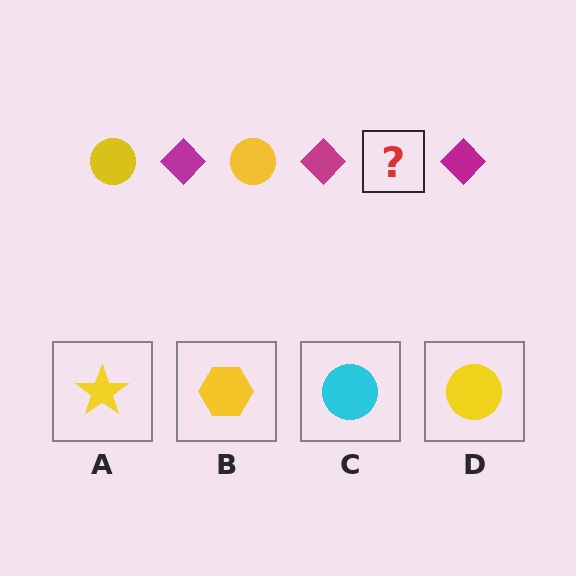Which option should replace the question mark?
Option D.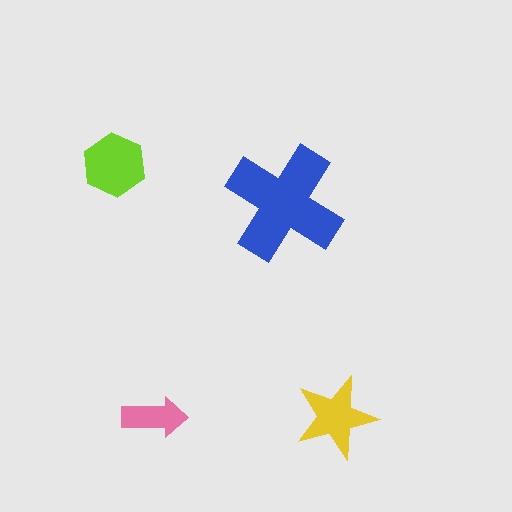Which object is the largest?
The blue cross.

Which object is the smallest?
The pink arrow.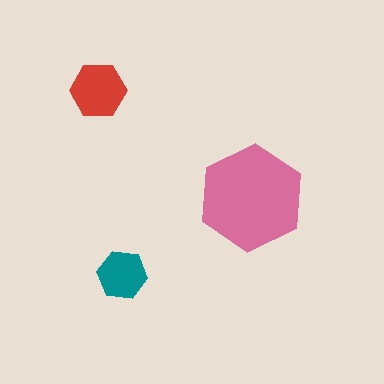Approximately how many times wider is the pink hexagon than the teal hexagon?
About 2 times wider.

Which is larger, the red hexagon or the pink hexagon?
The pink one.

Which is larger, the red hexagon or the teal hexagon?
The red one.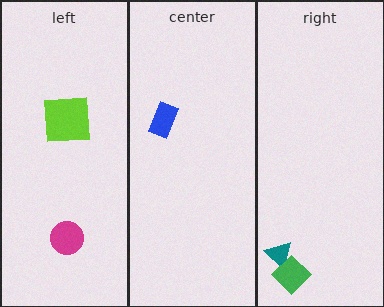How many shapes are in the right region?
2.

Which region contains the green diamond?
The right region.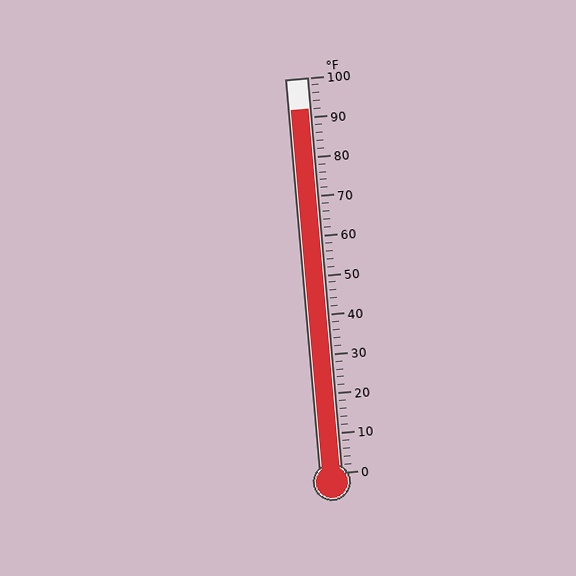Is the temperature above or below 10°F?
The temperature is above 10°F.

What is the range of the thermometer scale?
The thermometer scale ranges from 0°F to 100°F.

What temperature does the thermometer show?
The thermometer shows approximately 92°F.